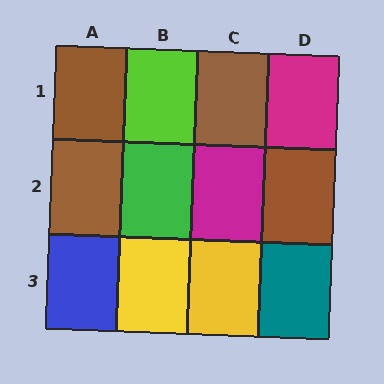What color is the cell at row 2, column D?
Brown.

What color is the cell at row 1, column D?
Magenta.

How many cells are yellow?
2 cells are yellow.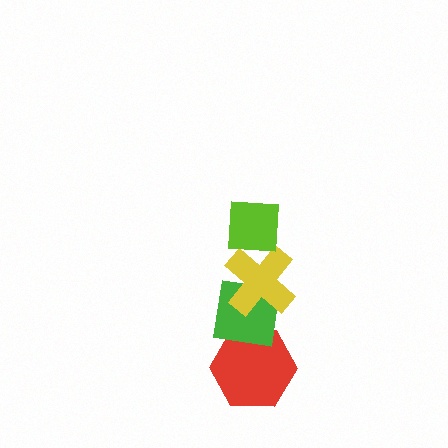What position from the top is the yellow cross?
The yellow cross is 2nd from the top.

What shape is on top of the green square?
The yellow cross is on top of the green square.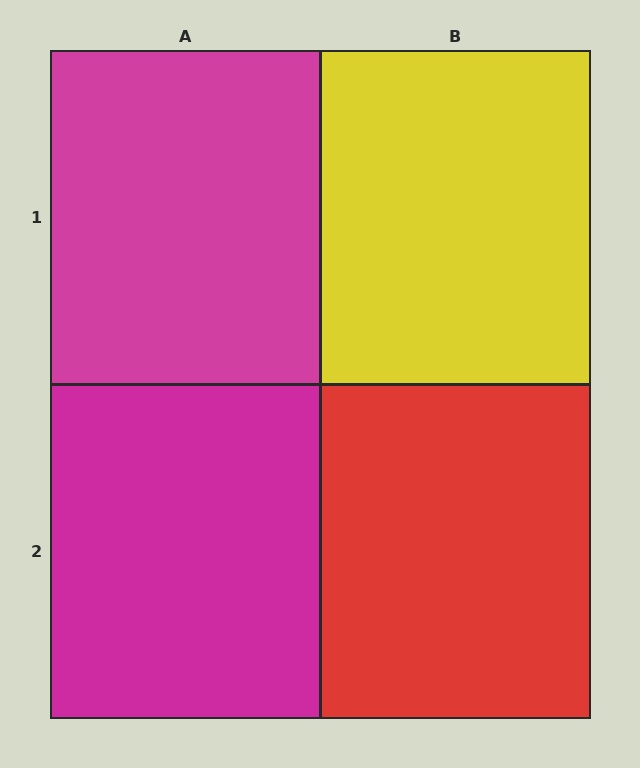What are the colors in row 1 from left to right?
Magenta, yellow.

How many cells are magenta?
2 cells are magenta.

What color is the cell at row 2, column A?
Magenta.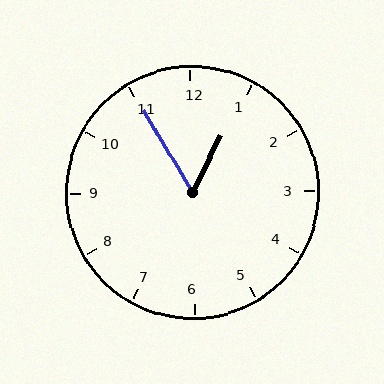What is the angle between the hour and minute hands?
Approximately 58 degrees.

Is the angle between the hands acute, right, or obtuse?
It is acute.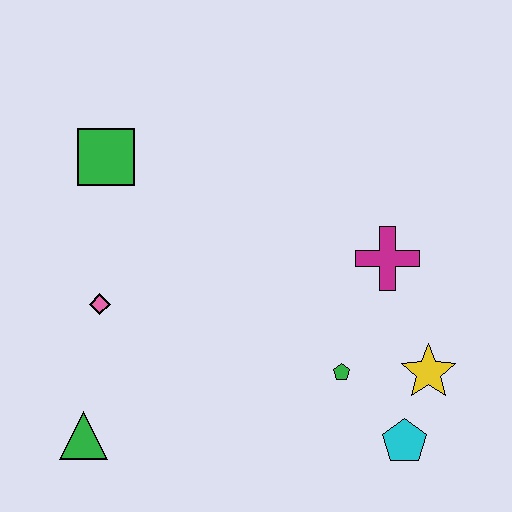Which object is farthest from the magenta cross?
The green triangle is farthest from the magenta cross.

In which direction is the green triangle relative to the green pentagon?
The green triangle is to the left of the green pentagon.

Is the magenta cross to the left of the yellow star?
Yes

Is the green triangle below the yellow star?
Yes